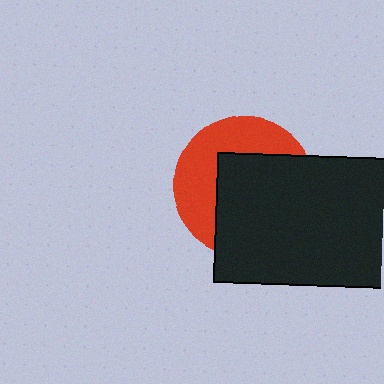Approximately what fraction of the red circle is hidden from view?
Roughly 58% of the red circle is hidden behind the black rectangle.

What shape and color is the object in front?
The object in front is a black rectangle.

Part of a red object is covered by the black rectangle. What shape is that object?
It is a circle.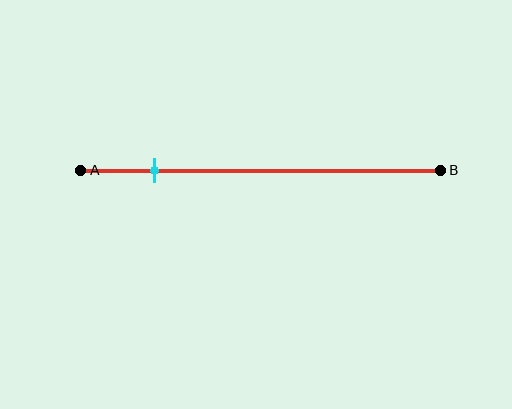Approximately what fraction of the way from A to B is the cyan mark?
The cyan mark is approximately 20% of the way from A to B.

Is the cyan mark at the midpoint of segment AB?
No, the mark is at about 20% from A, not at the 50% midpoint.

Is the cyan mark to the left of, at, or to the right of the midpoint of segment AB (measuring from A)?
The cyan mark is to the left of the midpoint of segment AB.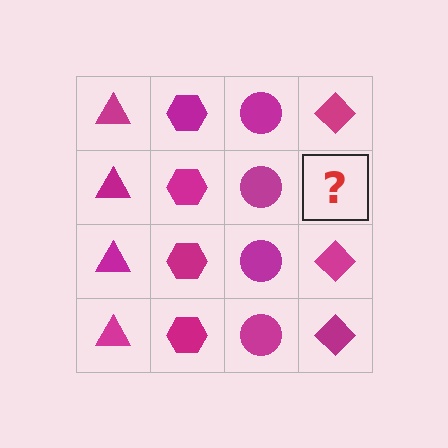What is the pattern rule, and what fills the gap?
The rule is that each column has a consistent shape. The gap should be filled with a magenta diamond.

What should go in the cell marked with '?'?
The missing cell should contain a magenta diamond.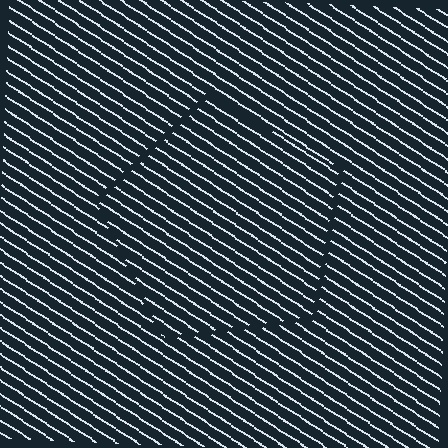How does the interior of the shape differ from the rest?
The interior of the shape contains the same grating, shifted by half a period — the contour is defined by the phase discontinuity where line-ends from the inner and outer gratings abut.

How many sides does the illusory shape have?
5 sides — the line-ends trace a pentagon.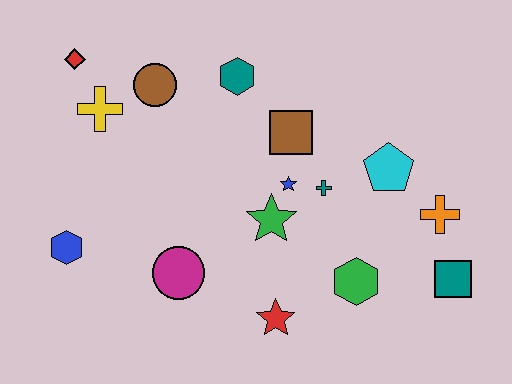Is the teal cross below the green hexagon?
No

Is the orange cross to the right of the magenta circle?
Yes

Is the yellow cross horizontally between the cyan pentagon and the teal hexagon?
No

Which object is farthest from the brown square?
The blue hexagon is farthest from the brown square.